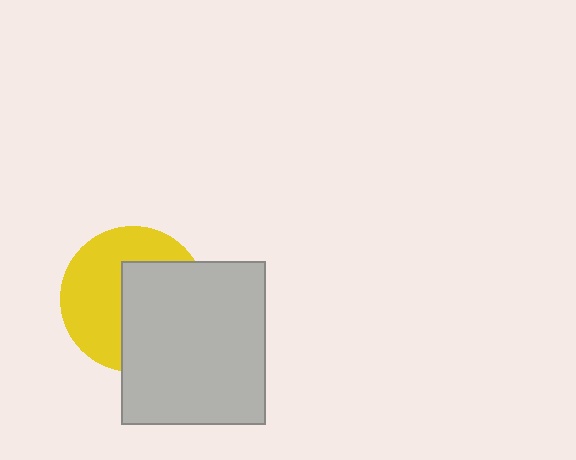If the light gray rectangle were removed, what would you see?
You would see the complete yellow circle.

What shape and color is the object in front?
The object in front is a light gray rectangle.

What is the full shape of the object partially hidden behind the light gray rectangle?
The partially hidden object is a yellow circle.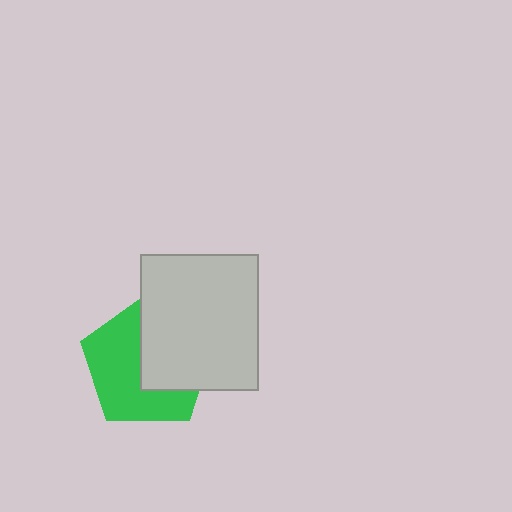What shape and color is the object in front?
The object in front is a light gray rectangle.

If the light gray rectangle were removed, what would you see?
You would see the complete green pentagon.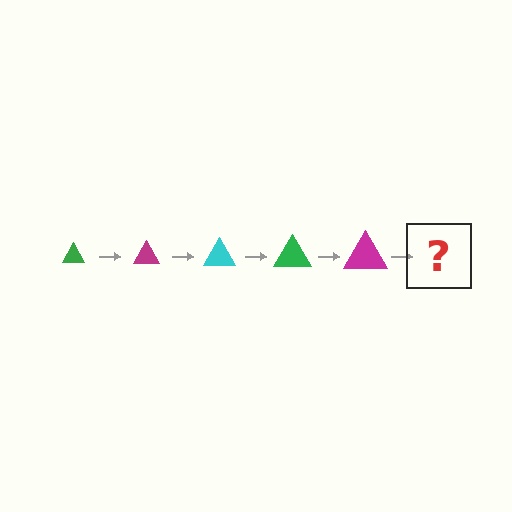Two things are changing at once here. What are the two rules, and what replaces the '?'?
The two rules are that the triangle grows larger each step and the color cycles through green, magenta, and cyan. The '?' should be a cyan triangle, larger than the previous one.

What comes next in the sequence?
The next element should be a cyan triangle, larger than the previous one.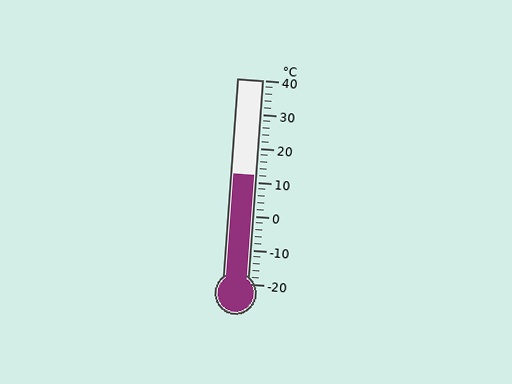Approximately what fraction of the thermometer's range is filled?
The thermometer is filled to approximately 55% of its range.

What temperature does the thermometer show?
The thermometer shows approximately 12°C.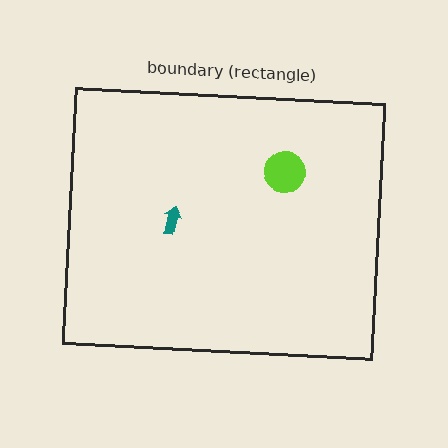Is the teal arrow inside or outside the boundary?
Inside.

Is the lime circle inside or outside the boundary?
Inside.